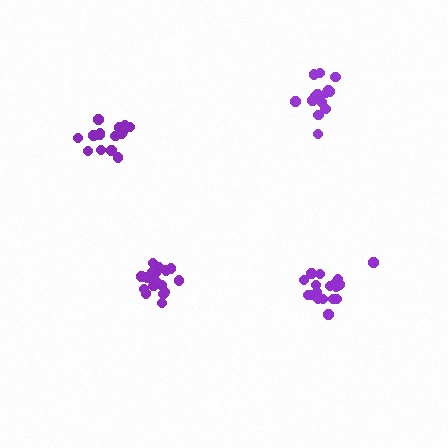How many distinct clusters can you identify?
There are 4 distinct clusters.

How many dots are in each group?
Group 1: 19 dots, Group 2: 15 dots, Group 3: 15 dots, Group 4: 18 dots (67 total).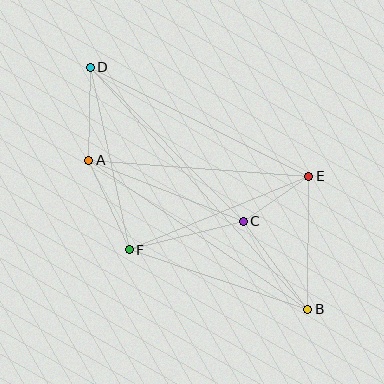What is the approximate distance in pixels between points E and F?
The distance between E and F is approximately 194 pixels.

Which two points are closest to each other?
Points C and E are closest to each other.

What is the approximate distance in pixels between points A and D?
The distance between A and D is approximately 93 pixels.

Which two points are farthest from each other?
Points B and D are farthest from each other.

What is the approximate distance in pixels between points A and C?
The distance between A and C is approximately 166 pixels.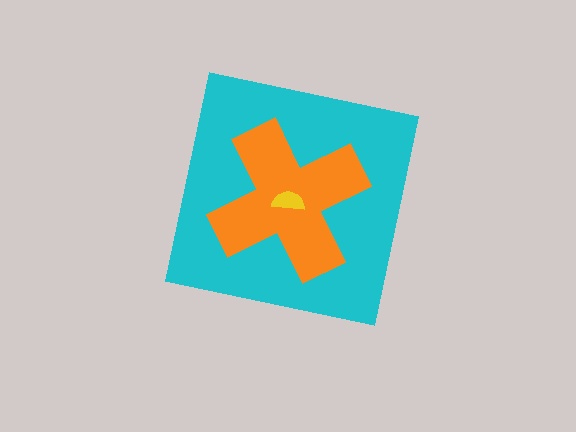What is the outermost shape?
The cyan square.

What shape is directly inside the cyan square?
The orange cross.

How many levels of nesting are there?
3.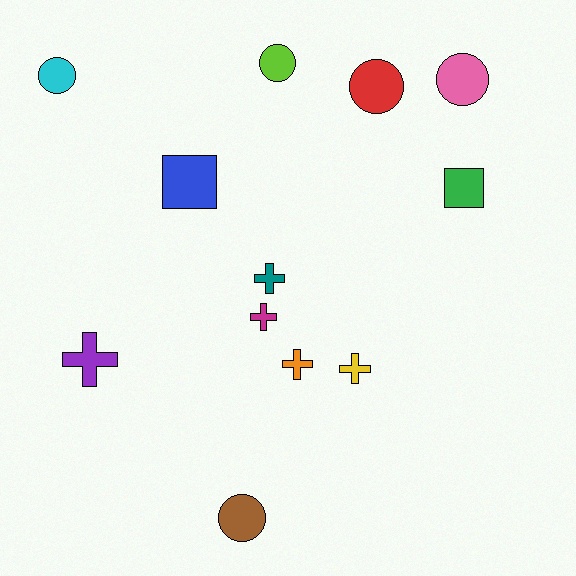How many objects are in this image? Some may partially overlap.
There are 12 objects.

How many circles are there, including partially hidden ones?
There are 5 circles.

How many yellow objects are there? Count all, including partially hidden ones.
There is 1 yellow object.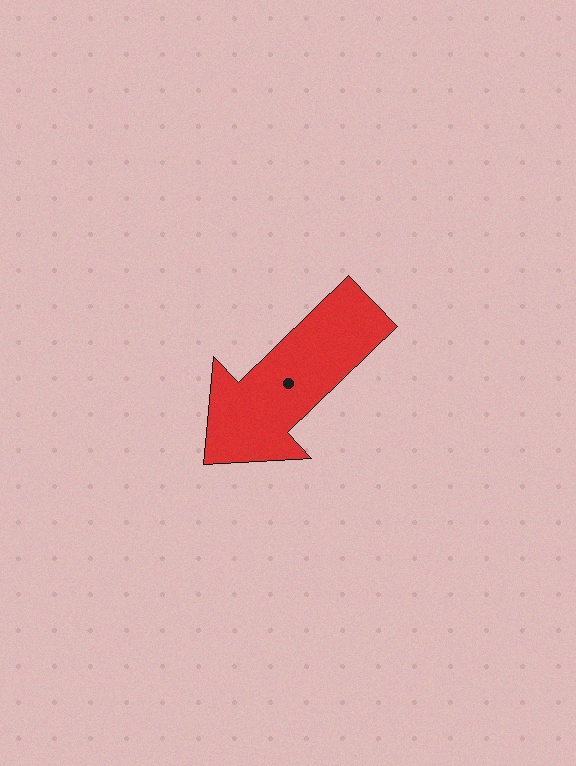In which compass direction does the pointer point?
Southwest.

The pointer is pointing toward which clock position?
Roughly 8 o'clock.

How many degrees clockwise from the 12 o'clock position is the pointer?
Approximately 226 degrees.